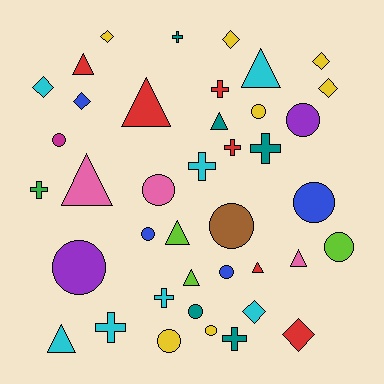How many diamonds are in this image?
There are 8 diamonds.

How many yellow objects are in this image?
There are 7 yellow objects.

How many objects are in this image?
There are 40 objects.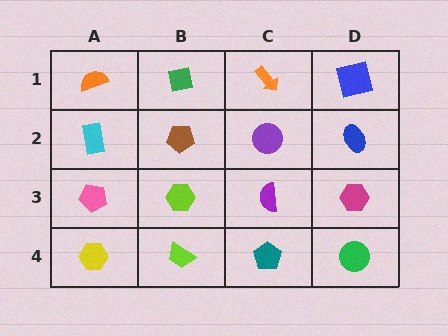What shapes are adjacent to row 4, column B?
A lime hexagon (row 3, column B), a yellow hexagon (row 4, column A), a teal pentagon (row 4, column C).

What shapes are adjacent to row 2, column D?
A blue square (row 1, column D), a magenta hexagon (row 3, column D), a purple circle (row 2, column C).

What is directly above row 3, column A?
A cyan rectangle.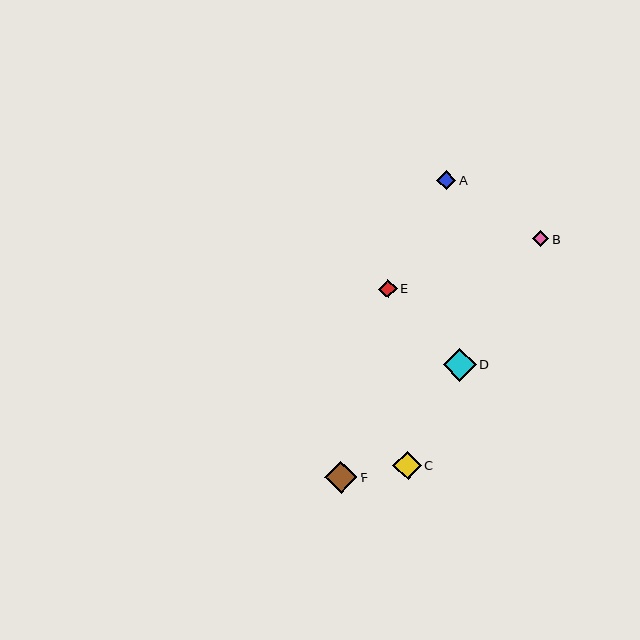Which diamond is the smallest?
Diamond B is the smallest with a size of approximately 17 pixels.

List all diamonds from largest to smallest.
From largest to smallest: F, D, C, A, E, B.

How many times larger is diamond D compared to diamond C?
Diamond D is approximately 1.1 times the size of diamond C.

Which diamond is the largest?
Diamond F is the largest with a size of approximately 32 pixels.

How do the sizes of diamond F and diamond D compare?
Diamond F and diamond D are approximately the same size.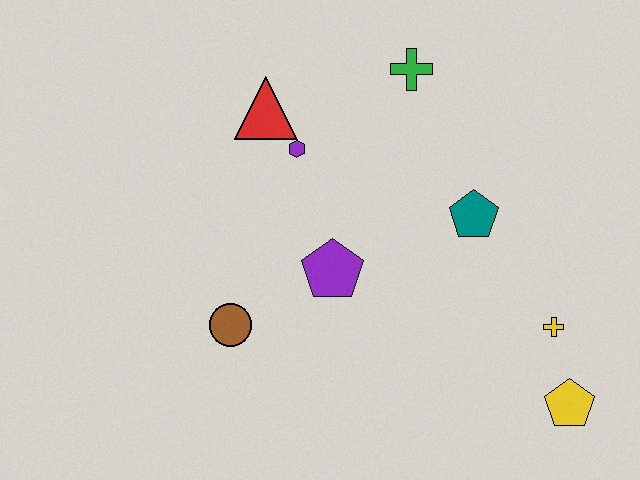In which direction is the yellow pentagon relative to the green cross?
The yellow pentagon is below the green cross.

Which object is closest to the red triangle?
The purple hexagon is closest to the red triangle.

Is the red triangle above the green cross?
No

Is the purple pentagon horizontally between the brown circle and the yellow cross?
Yes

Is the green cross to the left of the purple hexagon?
No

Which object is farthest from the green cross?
The yellow pentagon is farthest from the green cross.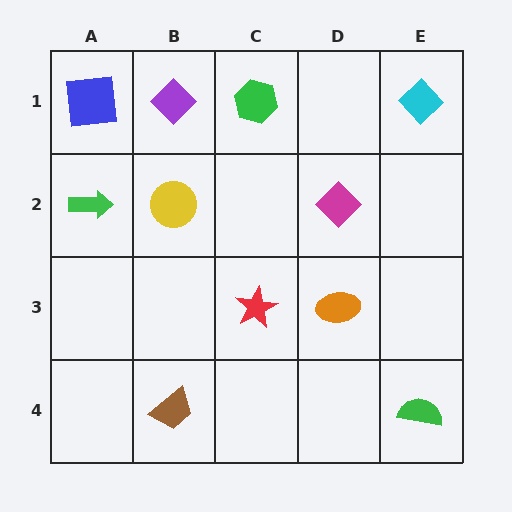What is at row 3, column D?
An orange ellipse.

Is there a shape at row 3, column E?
No, that cell is empty.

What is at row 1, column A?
A blue square.